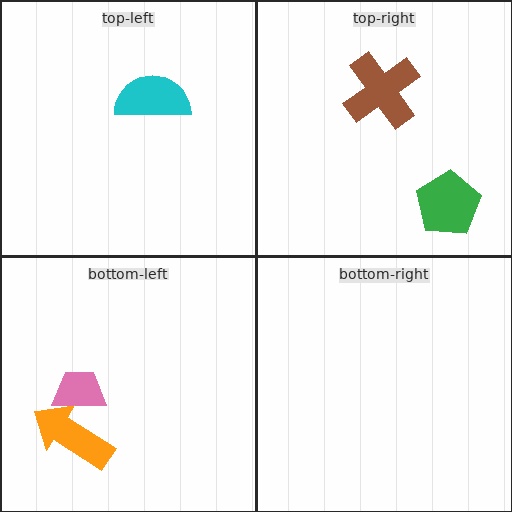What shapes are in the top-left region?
The cyan semicircle.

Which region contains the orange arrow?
The bottom-left region.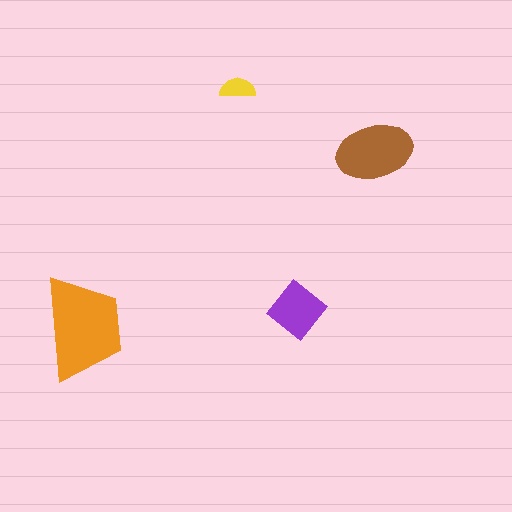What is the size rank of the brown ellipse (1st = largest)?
2nd.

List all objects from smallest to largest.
The yellow semicircle, the purple diamond, the brown ellipse, the orange trapezoid.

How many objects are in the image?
There are 4 objects in the image.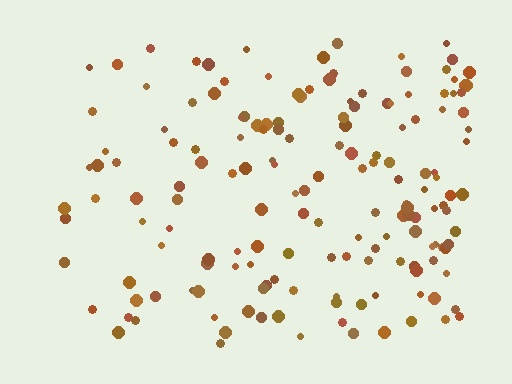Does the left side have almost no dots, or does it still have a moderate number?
Still a moderate number, just noticeably fewer than the right.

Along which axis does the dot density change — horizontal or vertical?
Horizontal.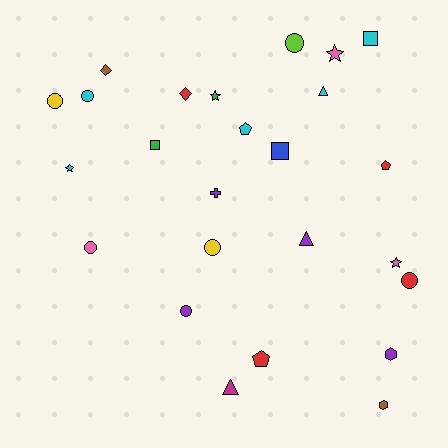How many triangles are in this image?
There are 3 triangles.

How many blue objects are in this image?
There is 1 blue object.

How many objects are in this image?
There are 25 objects.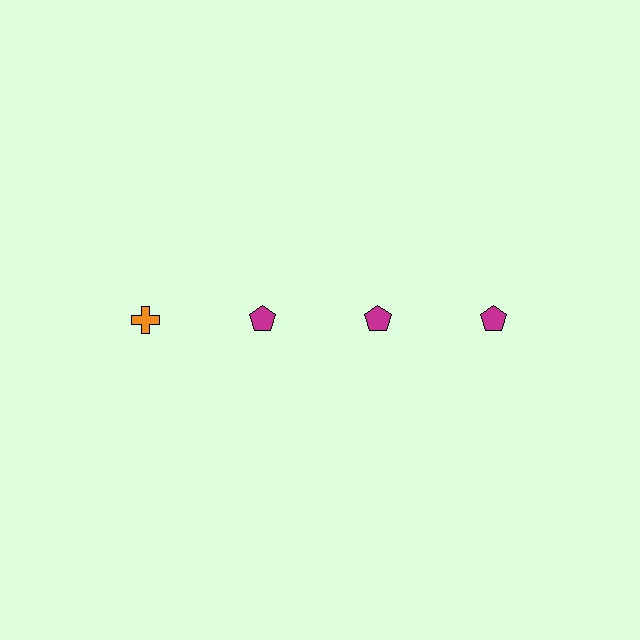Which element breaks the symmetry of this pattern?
The orange cross in the top row, leftmost column breaks the symmetry. All other shapes are magenta pentagons.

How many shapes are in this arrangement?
There are 4 shapes arranged in a grid pattern.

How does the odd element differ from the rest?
It differs in both color (orange instead of magenta) and shape (cross instead of pentagon).